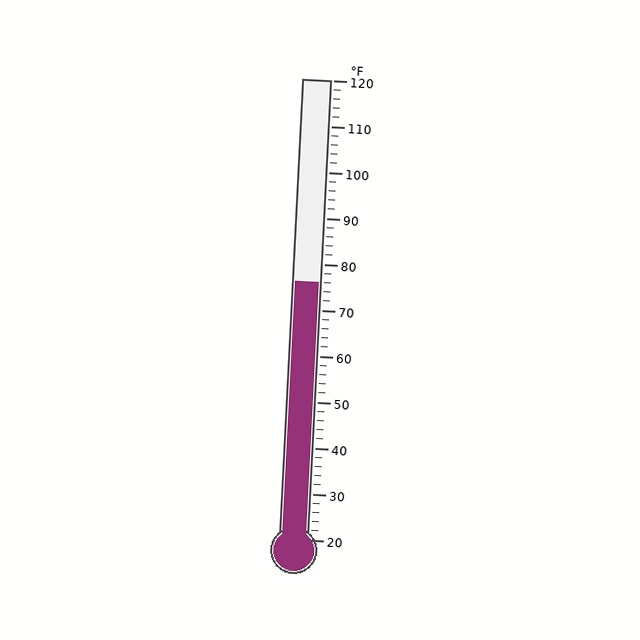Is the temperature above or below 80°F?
The temperature is below 80°F.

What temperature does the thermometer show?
The thermometer shows approximately 76°F.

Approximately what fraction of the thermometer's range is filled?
The thermometer is filled to approximately 55% of its range.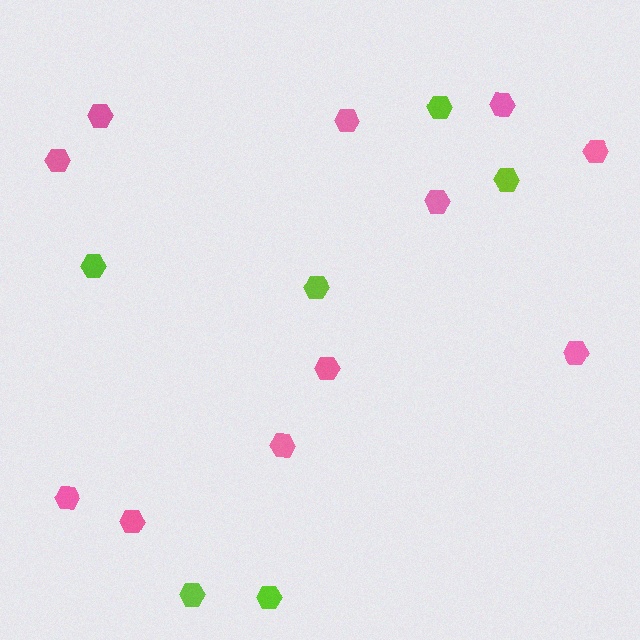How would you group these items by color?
There are 2 groups: one group of lime hexagons (6) and one group of pink hexagons (11).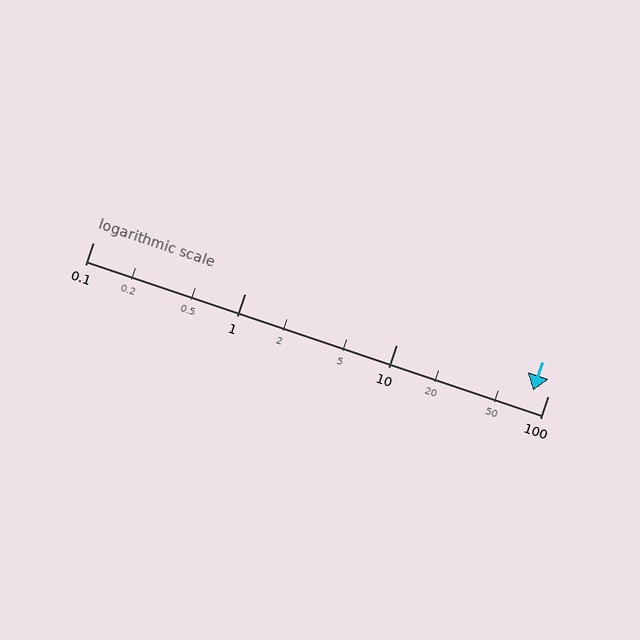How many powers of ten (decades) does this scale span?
The scale spans 3 decades, from 0.1 to 100.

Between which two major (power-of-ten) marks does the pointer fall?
The pointer is between 10 and 100.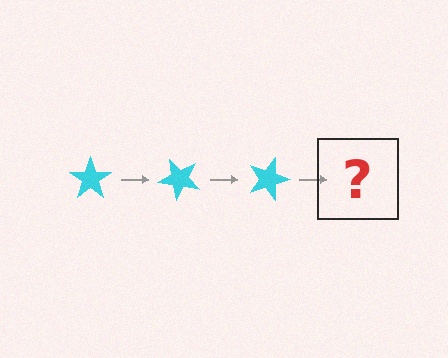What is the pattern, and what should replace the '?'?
The pattern is that the star rotates 45 degrees each step. The '?' should be a cyan star rotated 135 degrees.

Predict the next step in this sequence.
The next step is a cyan star rotated 135 degrees.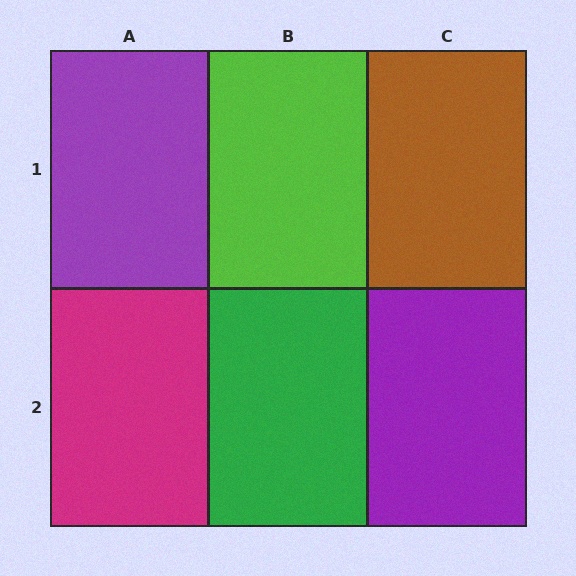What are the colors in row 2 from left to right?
Magenta, green, purple.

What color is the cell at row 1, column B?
Lime.